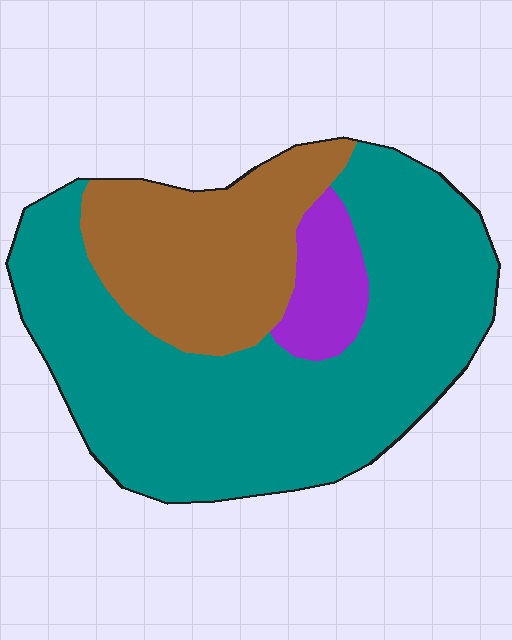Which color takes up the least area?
Purple, at roughly 10%.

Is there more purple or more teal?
Teal.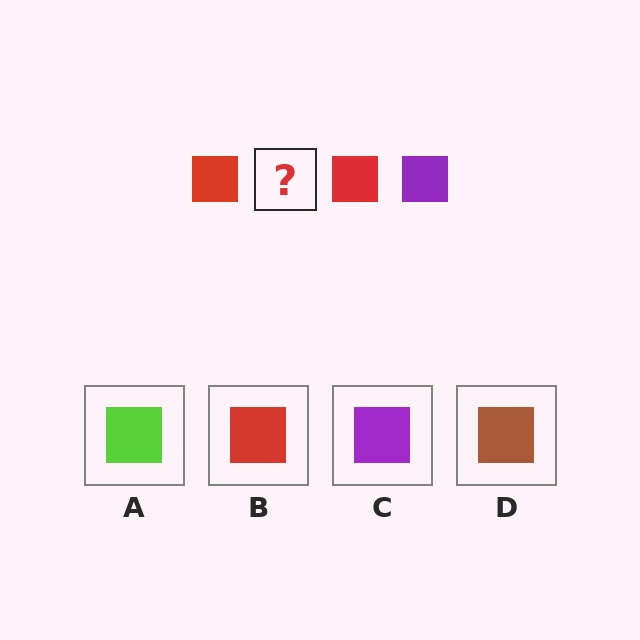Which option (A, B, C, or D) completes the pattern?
C.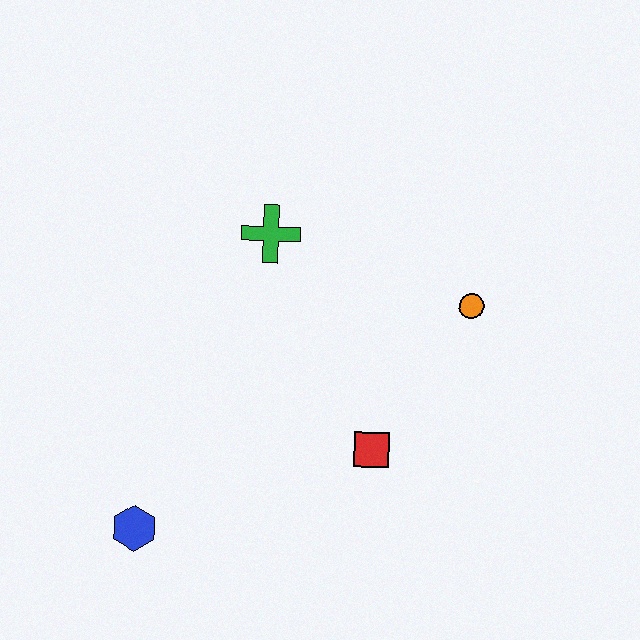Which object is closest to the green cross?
The orange circle is closest to the green cross.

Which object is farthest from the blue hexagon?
The orange circle is farthest from the blue hexagon.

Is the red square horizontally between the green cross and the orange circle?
Yes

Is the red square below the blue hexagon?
No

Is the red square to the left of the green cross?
No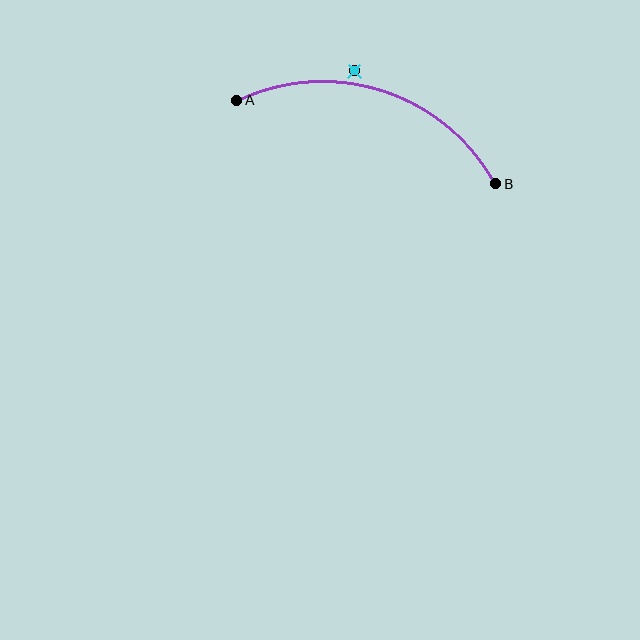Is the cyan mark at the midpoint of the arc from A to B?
No — the cyan mark does not lie on the arc at all. It sits slightly outside the curve.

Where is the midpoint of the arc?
The arc midpoint is the point on the curve farthest from the straight line joining A and B. It sits above that line.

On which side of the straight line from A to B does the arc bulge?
The arc bulges above the straight line connecting A and B.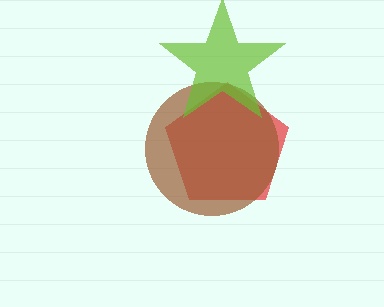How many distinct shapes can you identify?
There are 3 distinct shapes: a red pentagon, a brown circle, a lime star.